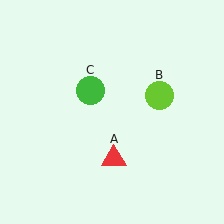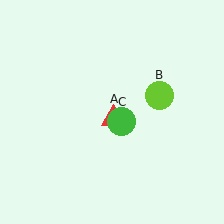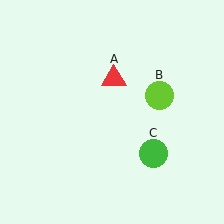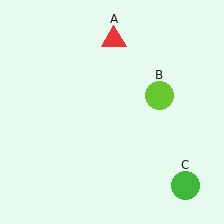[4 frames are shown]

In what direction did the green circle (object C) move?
The green circle (object C) moved down and to the right.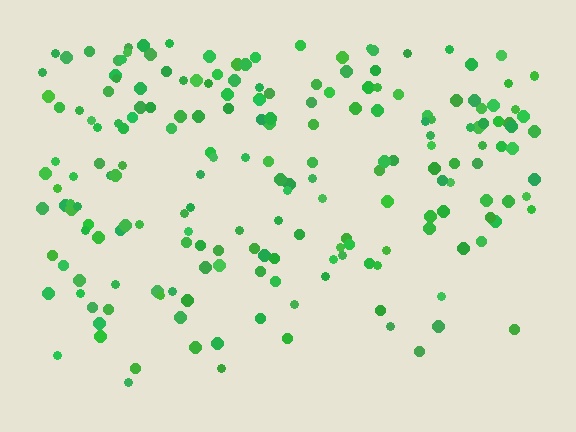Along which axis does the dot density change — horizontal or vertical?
Vertical.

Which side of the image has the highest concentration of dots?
The top.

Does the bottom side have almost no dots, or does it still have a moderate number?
Still a moderate number, just noticeably fewer than the top.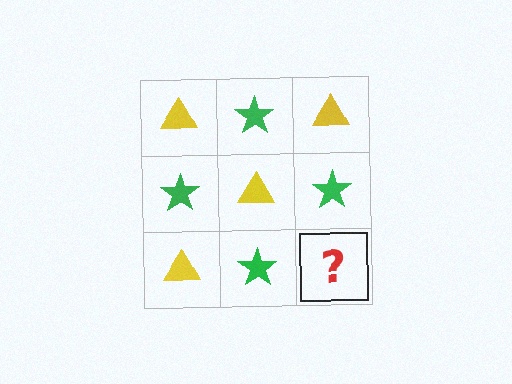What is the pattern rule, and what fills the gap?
The rule is that it alternates yellow triangle and green star in a checkerboard pattern. The gap should be filled with a yellow triangle.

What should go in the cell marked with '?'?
The missing cell should contain a yellow triangle.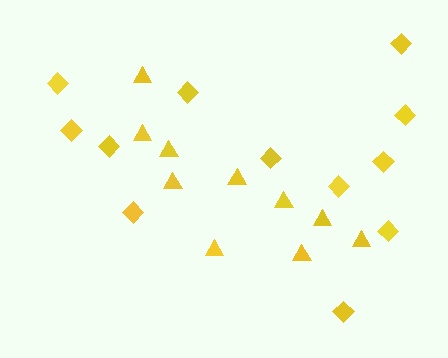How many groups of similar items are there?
There are 2 groups: one group of triangles (10) and one group of diamonds (12).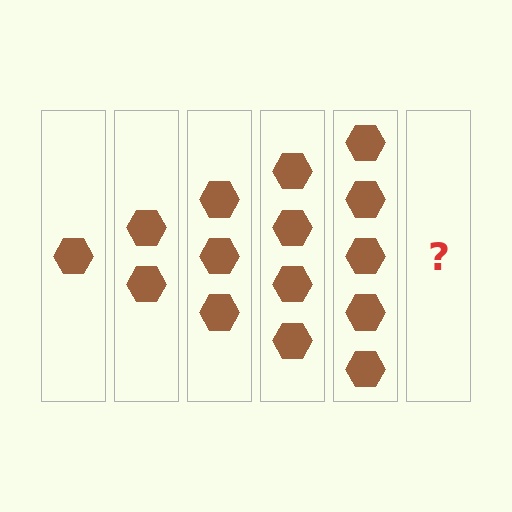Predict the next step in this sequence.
The next step is 6 hexagons.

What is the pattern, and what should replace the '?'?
The pattern is that each step adds one more hexagon. The '?' should be 6 hexagons.